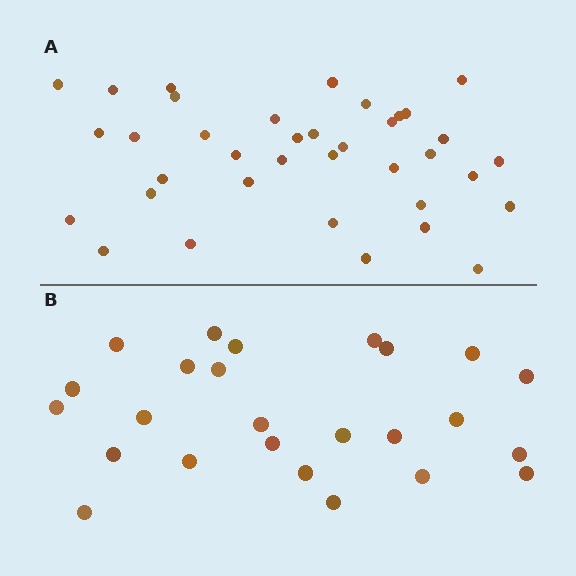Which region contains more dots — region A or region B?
Region A (the top region) has more dots.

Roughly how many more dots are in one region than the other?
Region A has roughly 12 or so more dots than region B.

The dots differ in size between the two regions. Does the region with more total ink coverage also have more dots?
No. Region B has more total ink coverage because its dots are larger, but region A actually contains more individual dots. Total area can be misleading — the number of items is what matters here.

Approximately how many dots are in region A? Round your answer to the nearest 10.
About 40 dots. (The exact count is 37, which rounds to 40.)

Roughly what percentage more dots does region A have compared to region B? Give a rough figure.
About 50% more.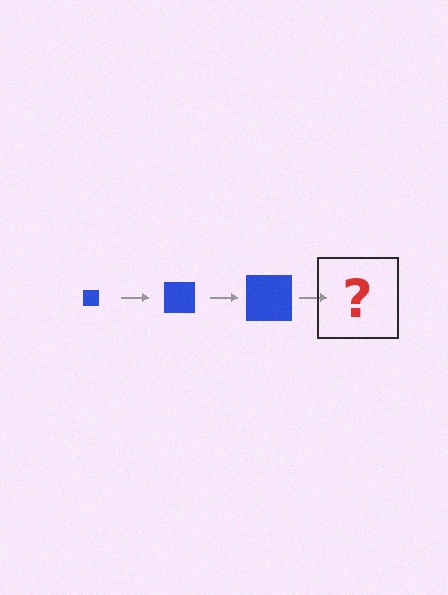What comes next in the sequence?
The next element should be a blue square, larger than the previous one.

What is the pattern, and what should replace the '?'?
The pattern is that the square gets progressively larger each step. The '?' should be a blue square, larger than the previous one.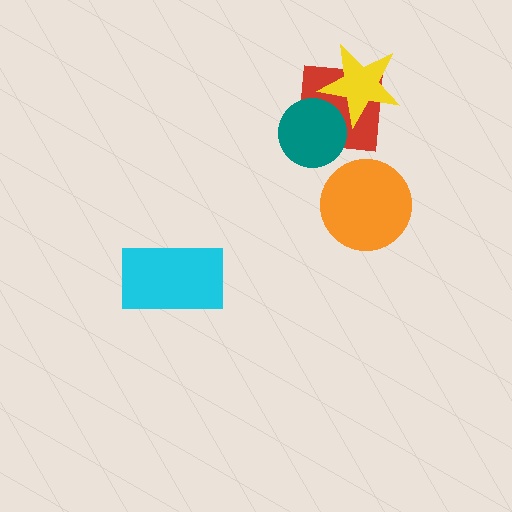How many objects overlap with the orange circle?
0 objects overlap with the orange circle.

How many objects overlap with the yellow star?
2 objects overlap with the yellow star.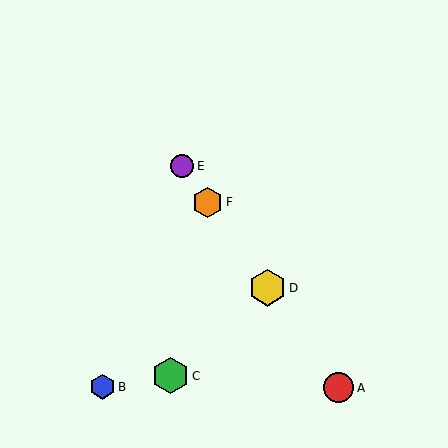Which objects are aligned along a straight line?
Objects A, D, E, F are aligned along a straight line.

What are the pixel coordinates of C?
Object C is at (171, 376).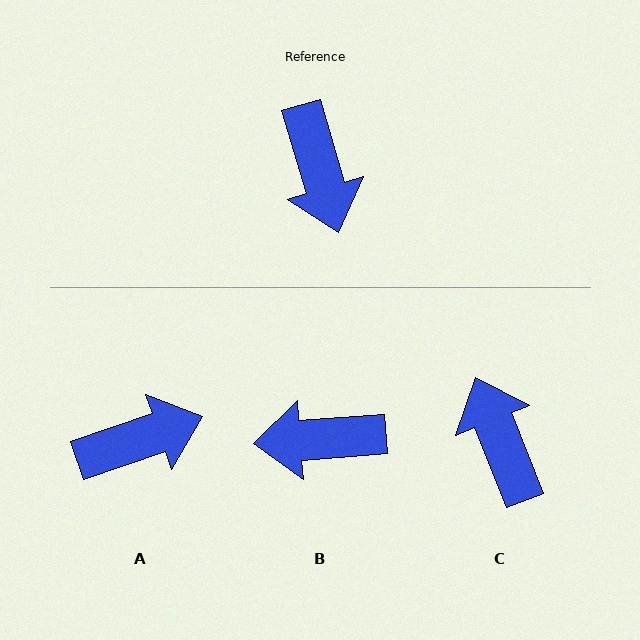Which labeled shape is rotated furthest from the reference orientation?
C, about 175 degrees away.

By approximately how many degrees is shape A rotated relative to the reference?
Approximately 93 degrees counter-clockwise.